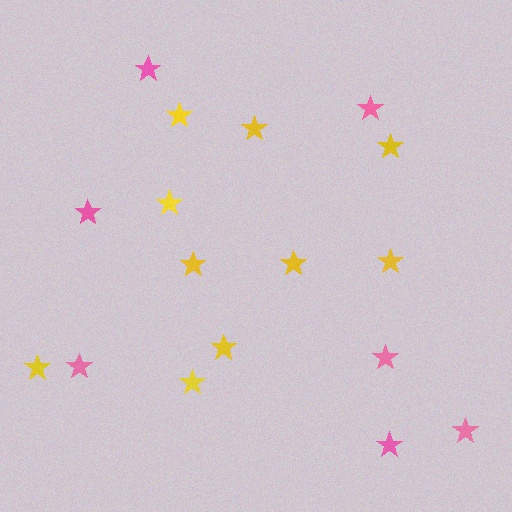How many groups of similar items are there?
There are 2 groups: one group of yellow stars (10) and one group of pink stars (7).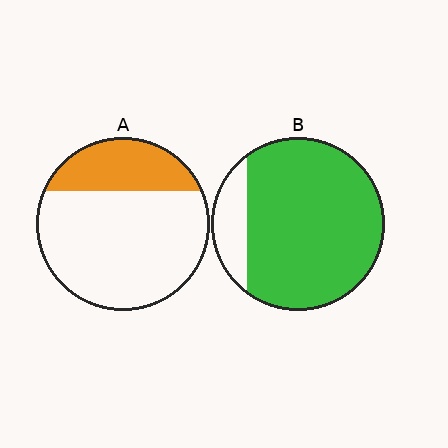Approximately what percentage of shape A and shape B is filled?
A is approximately 25% and B is approximately 85%.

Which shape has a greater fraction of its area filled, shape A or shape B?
Shape B.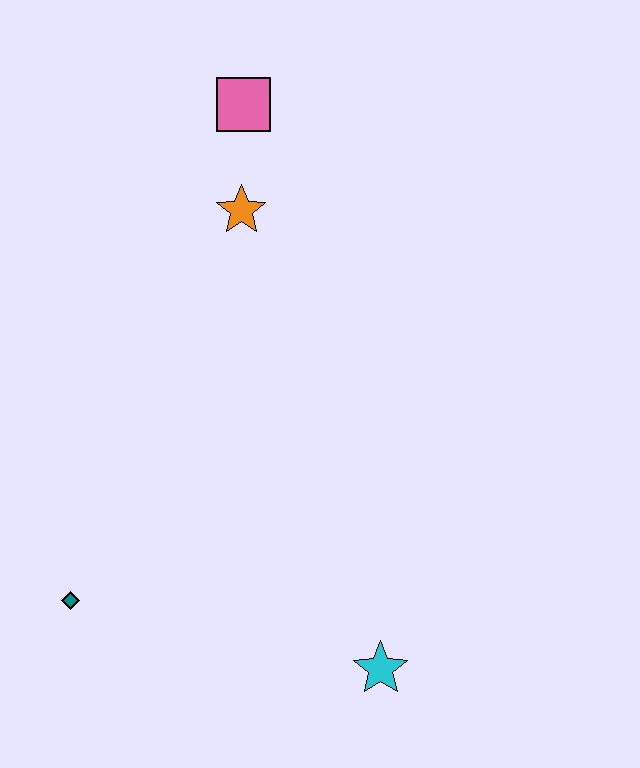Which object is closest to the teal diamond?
The cyan star is closest to the teal diamond.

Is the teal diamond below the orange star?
Yes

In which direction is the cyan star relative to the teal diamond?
The cyan star is to the right of the teal diamond.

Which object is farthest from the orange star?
The cyan star is farthest from the orange star.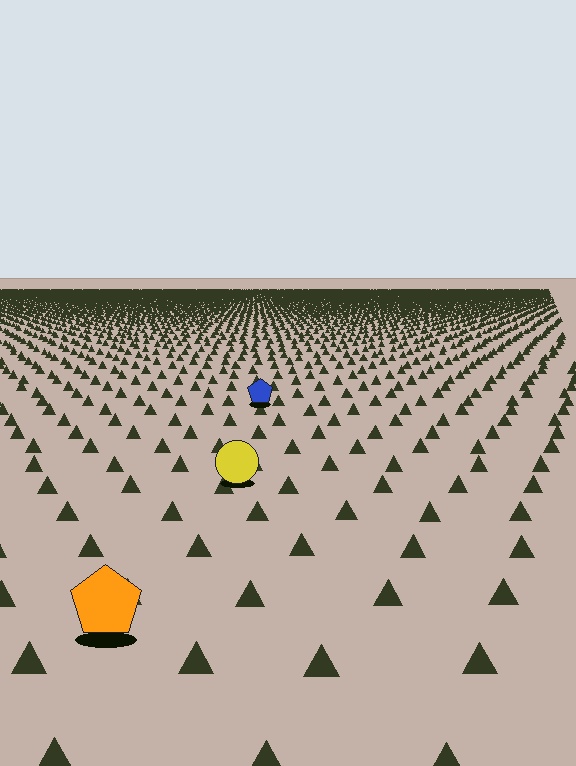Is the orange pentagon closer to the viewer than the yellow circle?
Yes. The orange pentagon is closer — you can tell from the texture gradient: the ground texture is coarser near it.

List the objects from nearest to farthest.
From nearest to farthest: the orange pentagon, the yellow circle, the blue pentagon.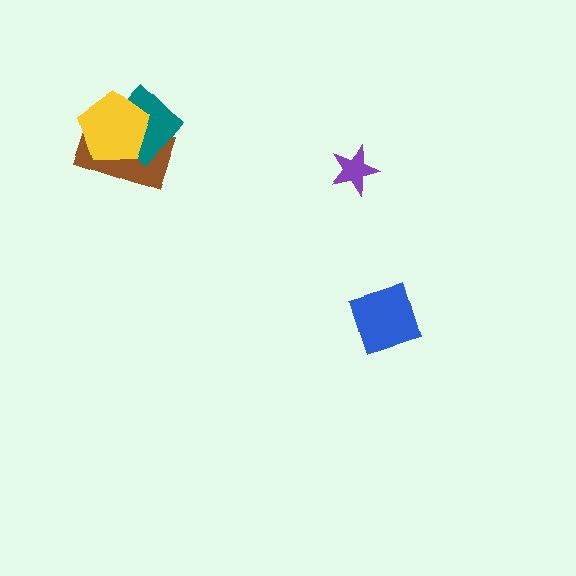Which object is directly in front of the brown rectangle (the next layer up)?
The teal diamond is directly in front of the brown rectangle.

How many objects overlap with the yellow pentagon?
2 objects overlap with the yellow pentagon.